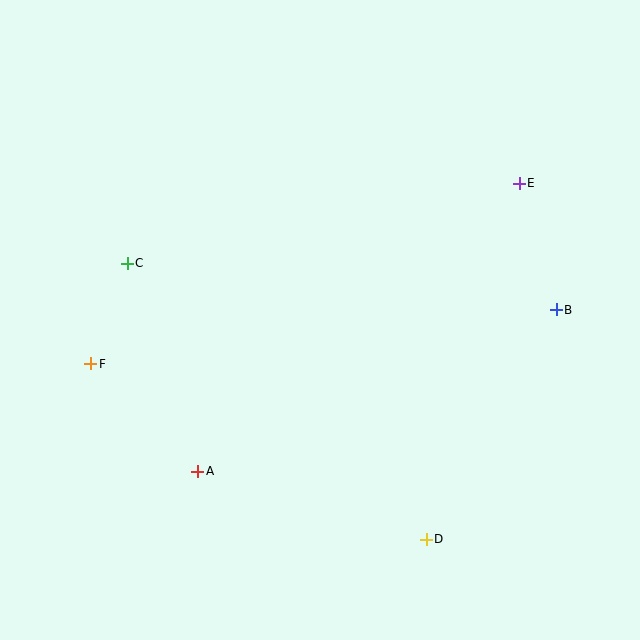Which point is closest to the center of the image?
Point A at (198, 471) is closest to the center.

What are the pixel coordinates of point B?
Point B is at (556, 310).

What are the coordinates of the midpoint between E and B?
The midpoint between E and B is at (538, 246).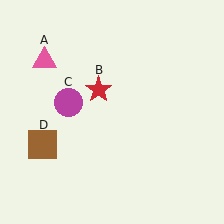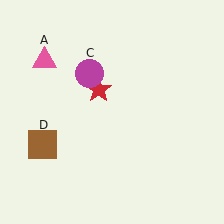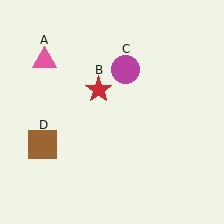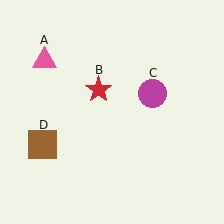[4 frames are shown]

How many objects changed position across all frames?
1 object changed position: magenta circle (object C).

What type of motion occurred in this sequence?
The magenta circle (object C) rotated clockwise around the center of the scene.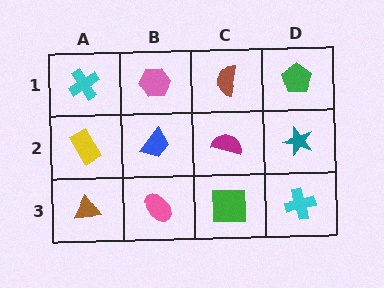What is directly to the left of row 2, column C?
A blue trapezoid.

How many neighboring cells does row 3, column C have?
3.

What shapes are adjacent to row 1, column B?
A blue trapezoid (row 2, column B), a cyan cross (row 1, column A), a brown semicircle (row 1, column C).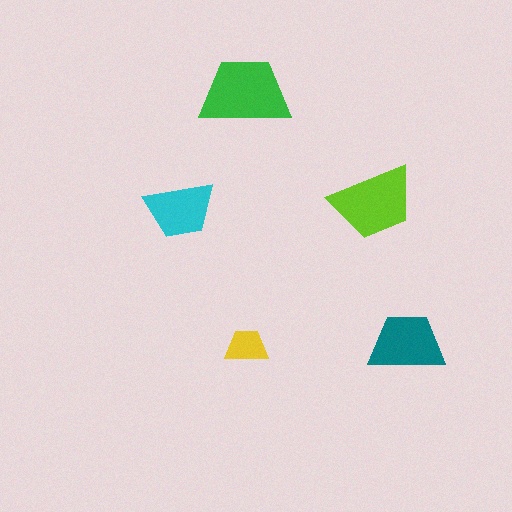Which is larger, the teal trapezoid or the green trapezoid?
The green one.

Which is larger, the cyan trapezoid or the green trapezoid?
The green one.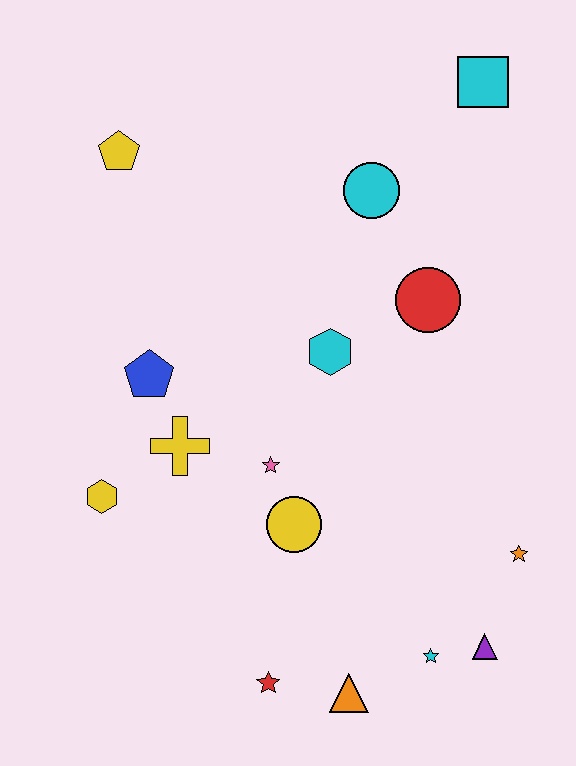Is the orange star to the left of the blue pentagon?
No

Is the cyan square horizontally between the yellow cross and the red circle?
No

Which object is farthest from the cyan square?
The red star is farthest from the cyan square.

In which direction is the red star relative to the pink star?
The red star is below the pink star.